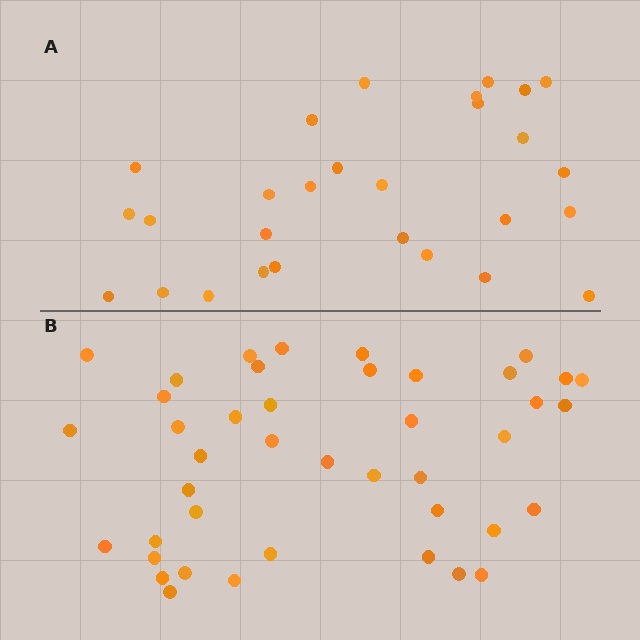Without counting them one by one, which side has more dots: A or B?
Region B (the bottom region) has more dots.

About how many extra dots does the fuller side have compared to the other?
Region B has approximately 15 more dots than region A.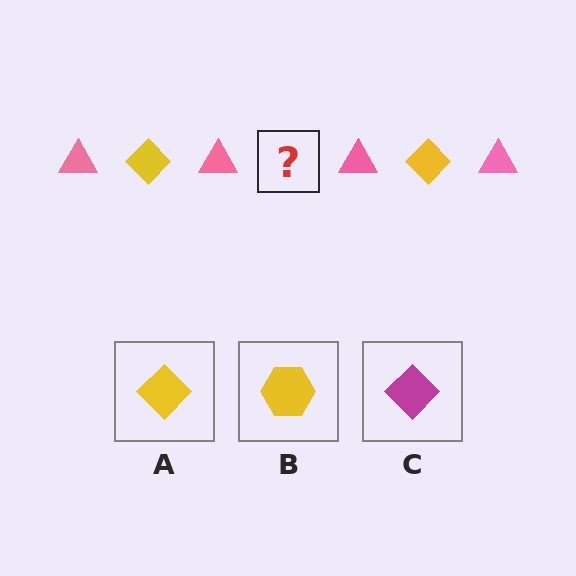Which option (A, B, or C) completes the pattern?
A.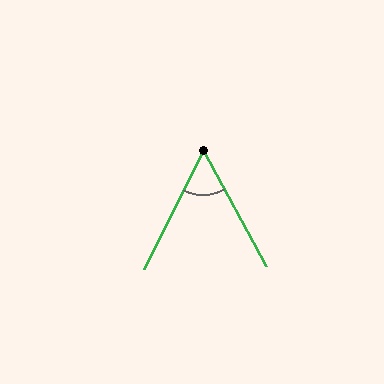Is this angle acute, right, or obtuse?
It is acute.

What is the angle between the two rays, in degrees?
Approximately 55 degrees.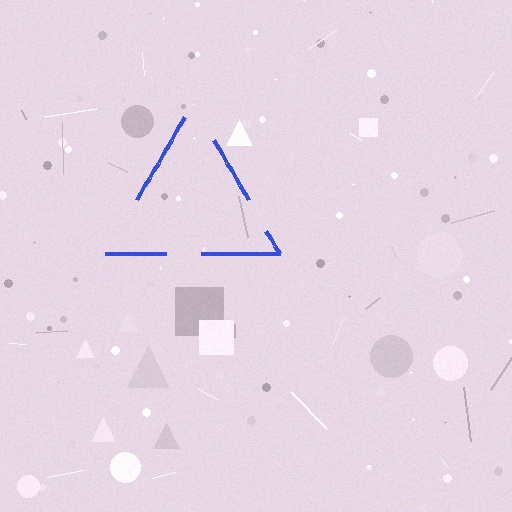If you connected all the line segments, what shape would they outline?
They would outline a triangle.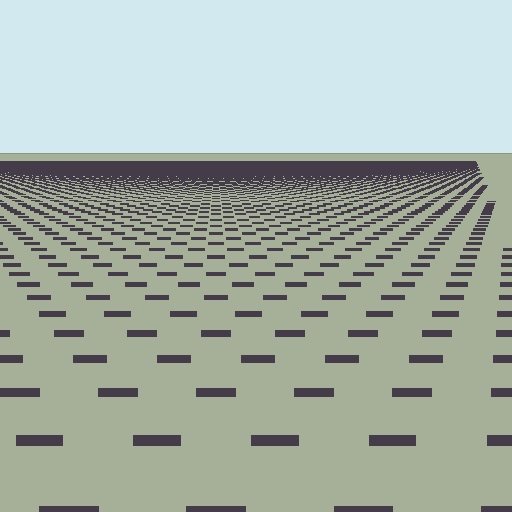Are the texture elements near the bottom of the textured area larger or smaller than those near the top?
Larger. Near the bottom, elements are closer to the viewer and appear at a bigger on-screen size.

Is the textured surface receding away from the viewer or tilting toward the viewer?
The surface is receding away from the viewer. Texture elements get smaller and denser toward the top.